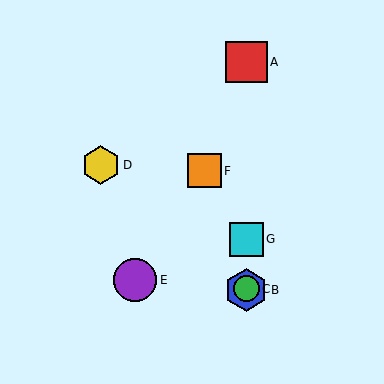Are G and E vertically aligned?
No, G is at x≈246 and E is at x≈135.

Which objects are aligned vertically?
Objects A, B, C, G are aligned vertically.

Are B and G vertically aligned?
Yes, both are at x≈246.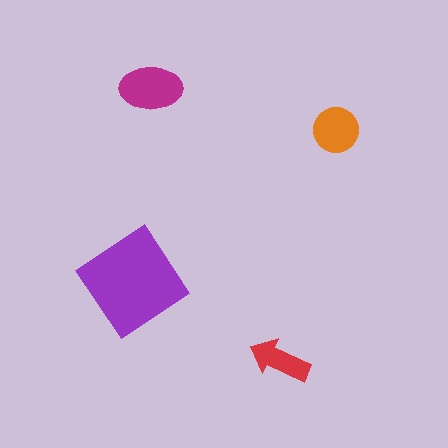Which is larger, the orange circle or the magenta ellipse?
The magenta ellipse.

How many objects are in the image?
There are 4 objects in the image.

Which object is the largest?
The purple diamond.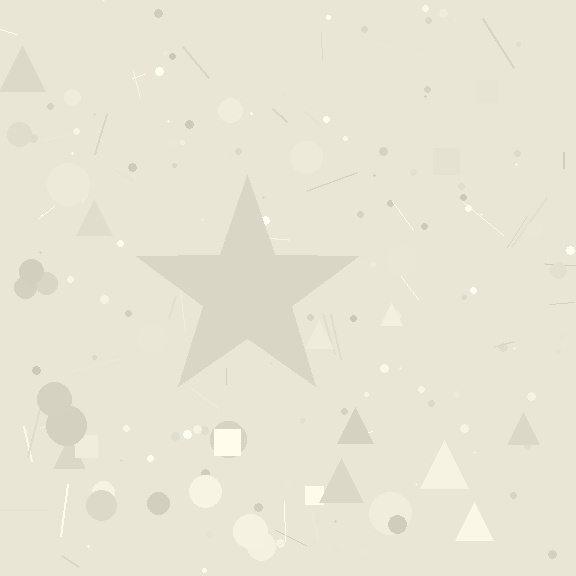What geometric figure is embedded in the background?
A star is embedded in the background.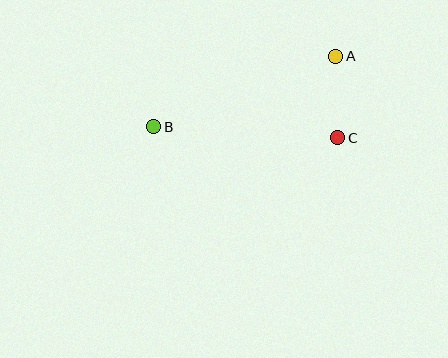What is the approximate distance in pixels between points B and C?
The distance between B and C is approximately 184 pixels.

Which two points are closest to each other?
Points A and C are closest to each other.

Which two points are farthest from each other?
Points A and B are farthest from each other.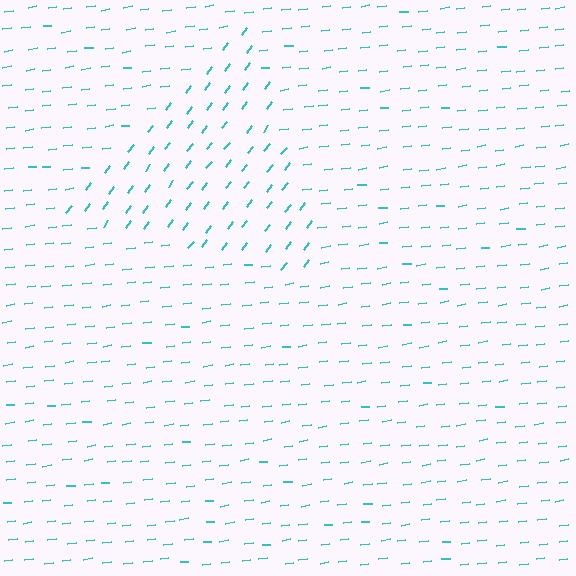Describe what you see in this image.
The image is filled with small cyan line segments. A triangle region in the image has lines oriented differently from the surrounding lines, creating a visible texture boundary.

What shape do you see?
I see a triangle.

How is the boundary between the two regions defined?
The boundary is defined purely by a change in line orientation (approximately 45 degrees difference). All lines are the same color and thickness.